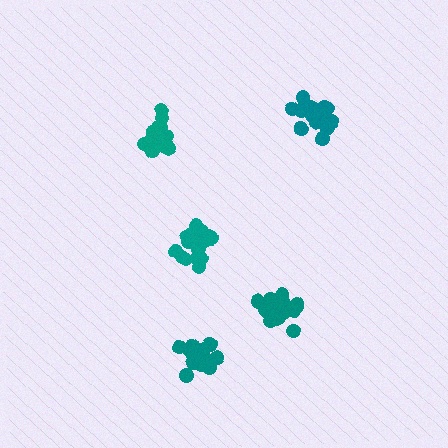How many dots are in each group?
Group 1: 19 dots, Group 2: 17 dots, Group 3: 16 dots, Group 4: 19 dots, Group 5: 18 dots (89 total).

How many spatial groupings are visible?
There are 5 spatial groupings.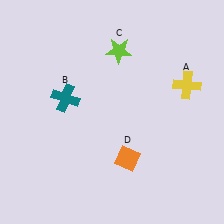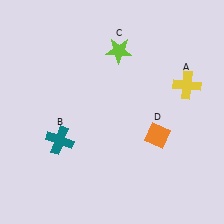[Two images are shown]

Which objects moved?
The objects that moved are: the teal cross (B), the orange diamond (D).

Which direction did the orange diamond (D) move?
The orange diamond (D) moved right.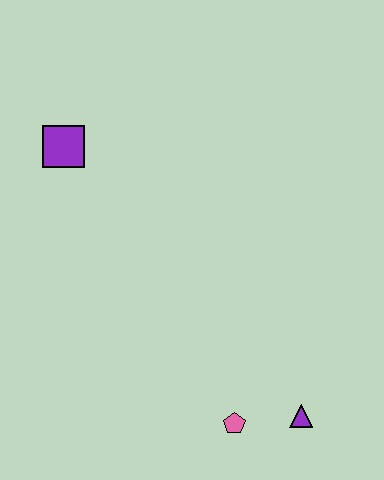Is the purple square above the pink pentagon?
Yes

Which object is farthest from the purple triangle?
The purple square is farthest from the purple triangle.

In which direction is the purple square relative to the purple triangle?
The purple square is above the purple triangle.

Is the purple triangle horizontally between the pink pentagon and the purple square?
No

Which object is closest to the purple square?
The pink pentagon is closest to the purple square.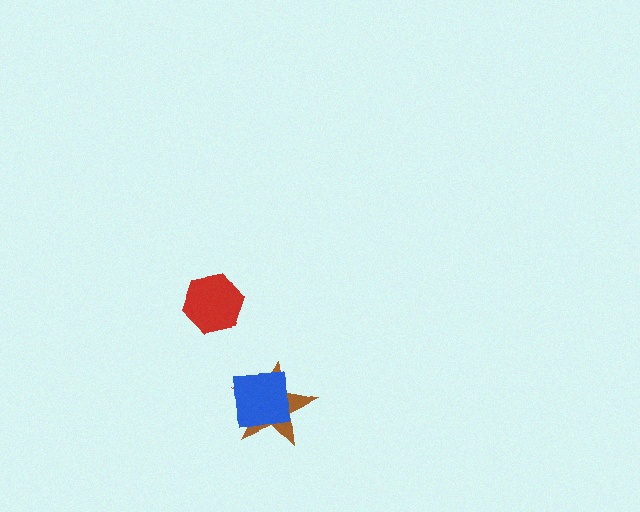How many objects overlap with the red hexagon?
0 objects overlap with the red hexagon.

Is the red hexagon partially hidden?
No, no other shape covers it.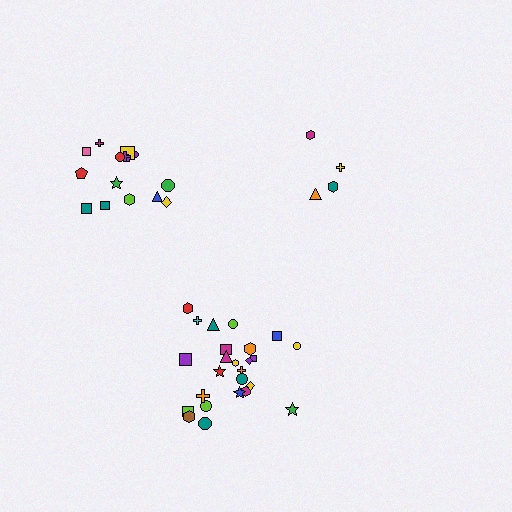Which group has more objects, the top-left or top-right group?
The top-left group.